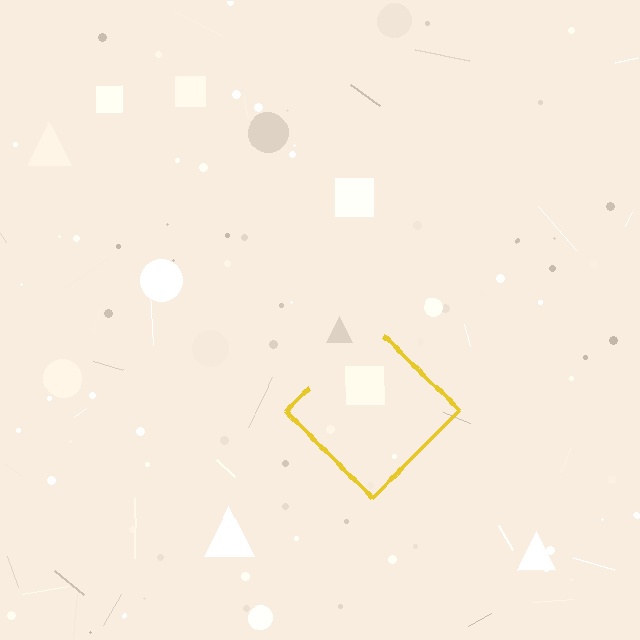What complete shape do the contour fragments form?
The contour fragments form a diamond.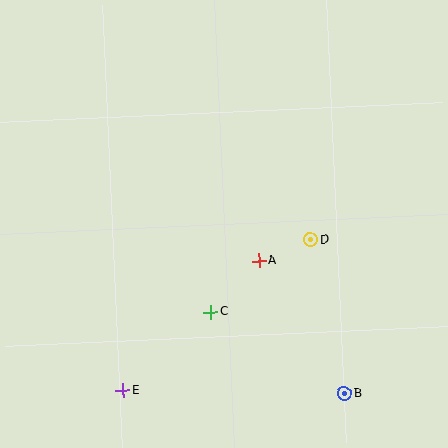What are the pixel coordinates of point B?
Point B is at (344, 393).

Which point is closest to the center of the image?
Point A at (259, 261) is closest to the center.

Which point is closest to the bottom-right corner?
Point B is closest to the bottom-right corner.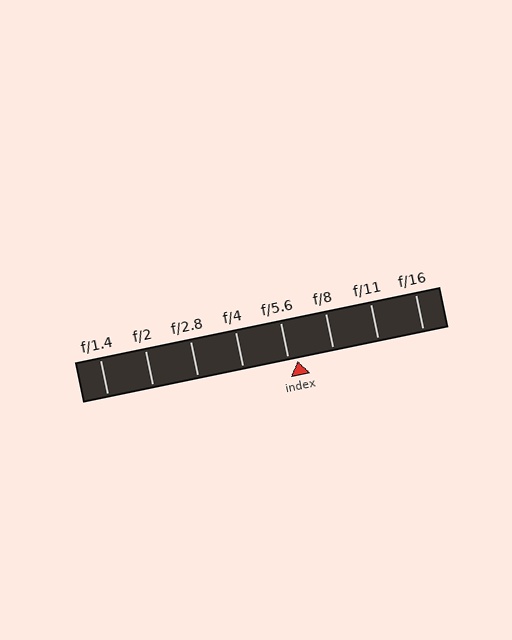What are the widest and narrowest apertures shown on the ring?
The widest aperture shown is f/1.4 and the narrowest is f/16.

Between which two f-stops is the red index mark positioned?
The index mark is between f/5.6 and f/8.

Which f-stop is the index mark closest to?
The index mark is closest to f/5.6.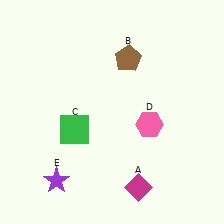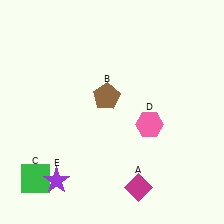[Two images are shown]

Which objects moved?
The objects that moved are: the brown pentagon (B), the green square (C).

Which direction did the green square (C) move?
The green square (C) moved down.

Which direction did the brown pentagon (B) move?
The brown pentagon (B) moved down.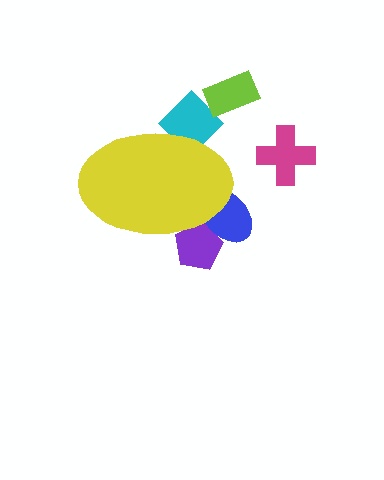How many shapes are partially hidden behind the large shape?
3 shapes are partially hidden.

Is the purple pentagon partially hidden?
Yes, the purple pentagon is partially hidden behind the yellow ellipse.